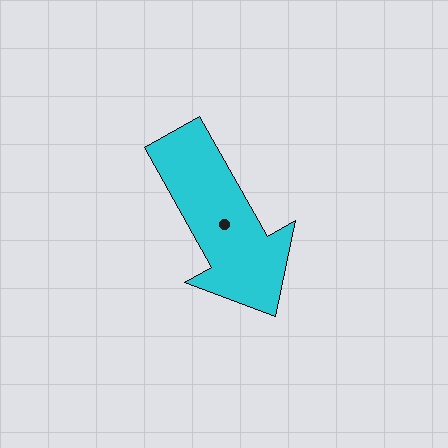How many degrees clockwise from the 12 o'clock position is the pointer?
Approximately 151 degrees.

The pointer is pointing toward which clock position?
Roughly 5 o'clock.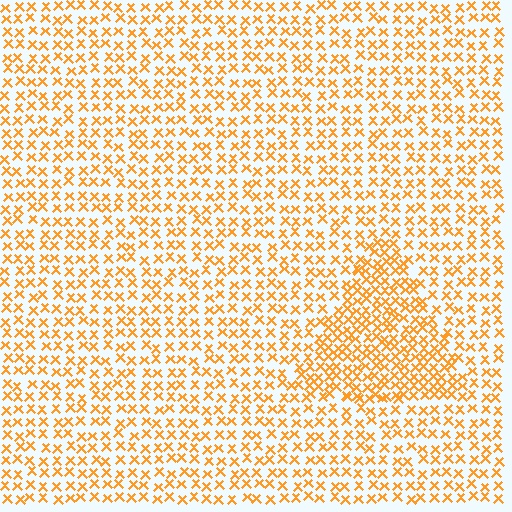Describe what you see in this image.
The image contains small orange elements arranged at two different densities. A triangle-shaped region is visible where the elements are more densely packed than the surrounding area.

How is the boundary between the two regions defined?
The boundary is defined by a change in element density (approximately 1.7x ratio). All elements are the same color, size, and shape.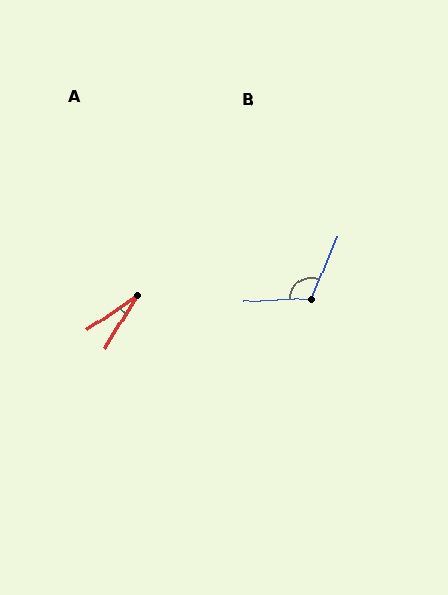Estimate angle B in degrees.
Approximately 115 degrees.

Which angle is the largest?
B, at approximately 115 degrees.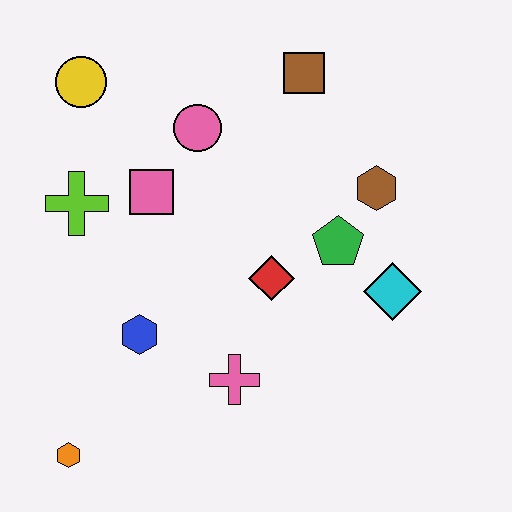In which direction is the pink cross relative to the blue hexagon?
The pink cross is to the right of the blue hexagon.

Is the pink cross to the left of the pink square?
No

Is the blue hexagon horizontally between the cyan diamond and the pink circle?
No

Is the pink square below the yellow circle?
Yes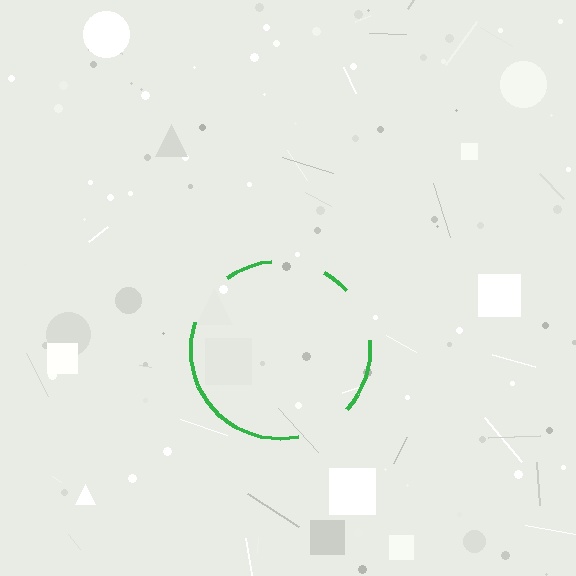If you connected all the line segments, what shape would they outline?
They would outline a circle.